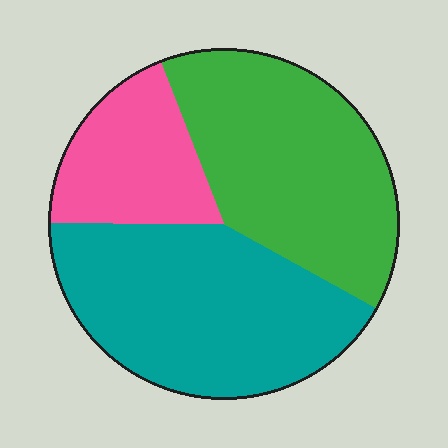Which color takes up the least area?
Pink, at roughly 20%.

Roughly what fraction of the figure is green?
Green covers around 40% of the figure.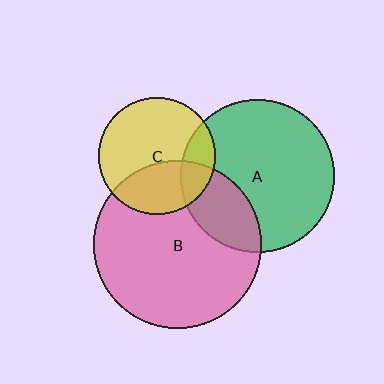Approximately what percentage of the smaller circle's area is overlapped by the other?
Approximately 20%.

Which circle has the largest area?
Circle B (pink).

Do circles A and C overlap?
Yes.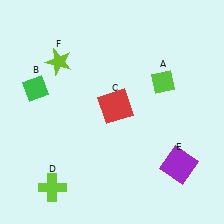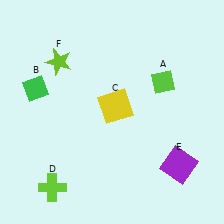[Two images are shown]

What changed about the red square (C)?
In Image 1, C is red. In Image 2, it changed to yellow.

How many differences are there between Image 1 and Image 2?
There is 1 difference between the two images.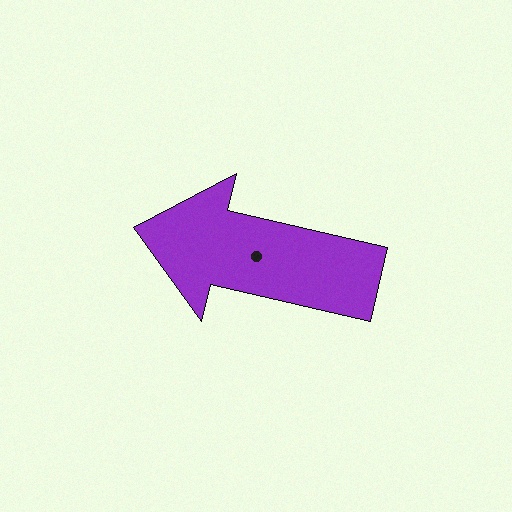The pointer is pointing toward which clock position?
Roughly 9 o'clock.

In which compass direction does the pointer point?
West.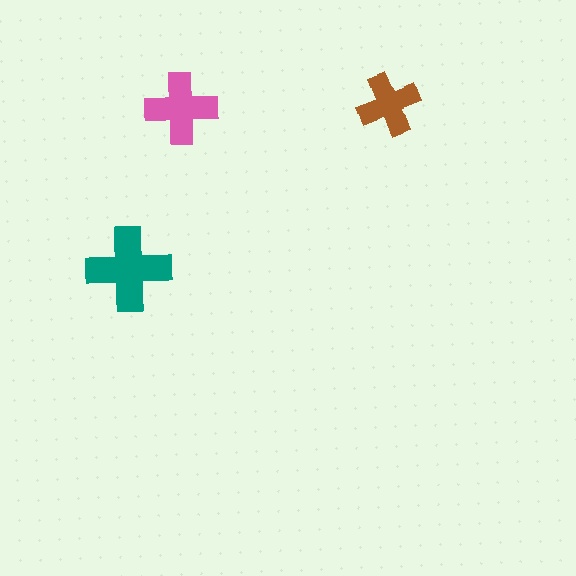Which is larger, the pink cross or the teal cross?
The teal one.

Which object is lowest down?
The teal cross is bottommost.